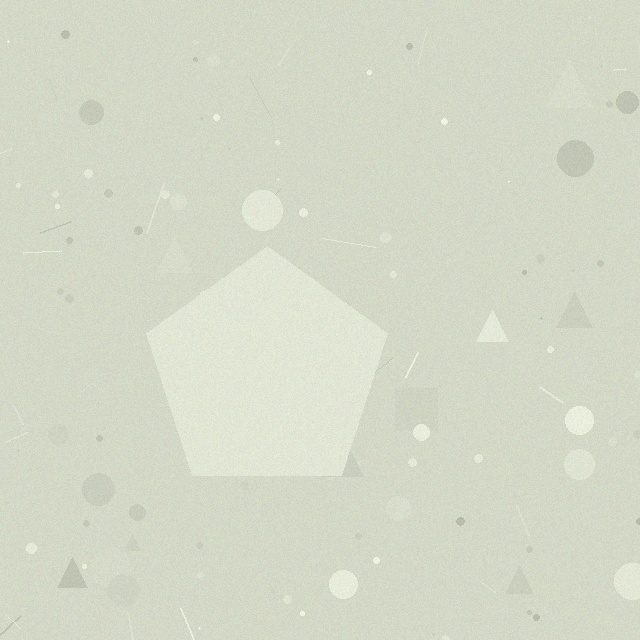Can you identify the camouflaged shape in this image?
The camouflaged shape is a pentagon.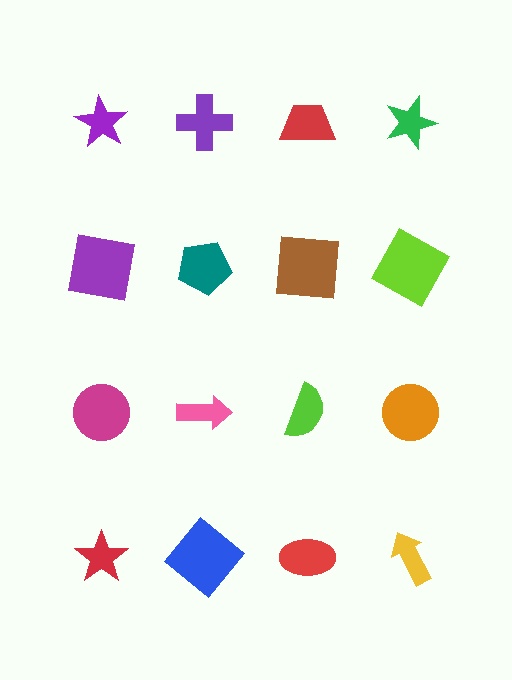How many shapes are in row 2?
4 shapes.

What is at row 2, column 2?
A teal pentagon.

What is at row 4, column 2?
A blue diamond.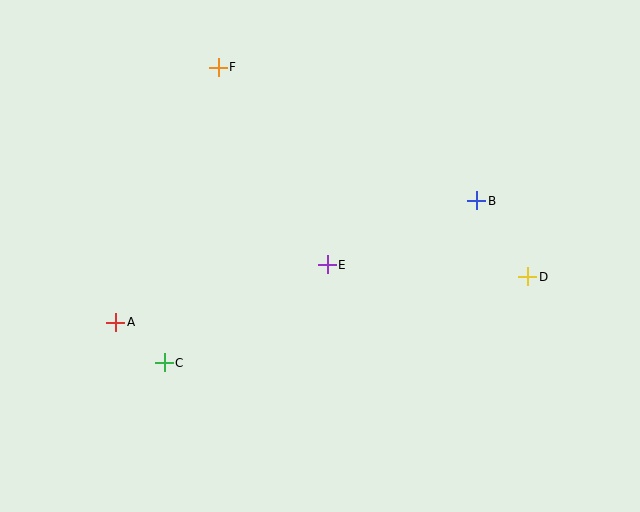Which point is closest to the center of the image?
Point E at (327, 265) is closest to the center.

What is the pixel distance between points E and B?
The distance between E and B is 162 pixels.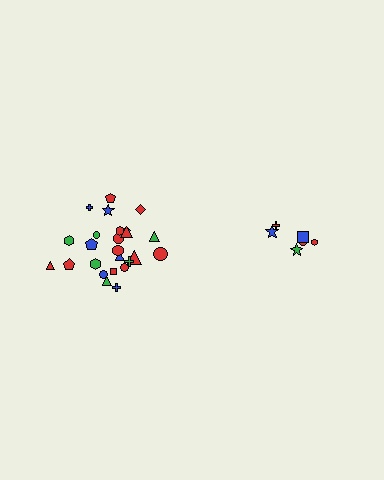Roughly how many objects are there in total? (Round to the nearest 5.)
Roughly 30 objects in total.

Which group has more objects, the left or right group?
The left group.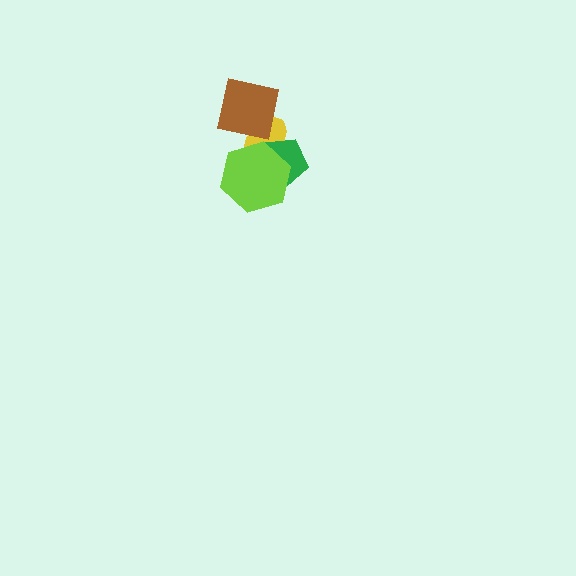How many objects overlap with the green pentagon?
2 objects overlap with the green pentagon.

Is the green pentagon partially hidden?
Yes, it is partially covered by another shape.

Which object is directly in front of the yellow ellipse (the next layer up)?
The green pentagon is directly in front of the yellow ellipse.